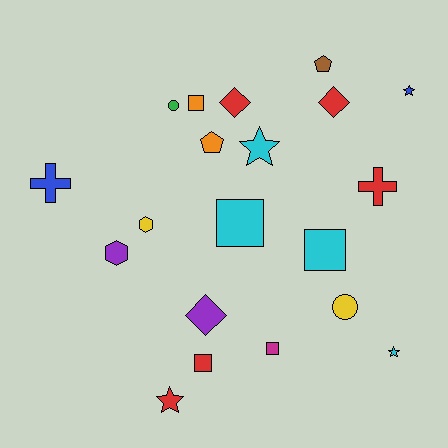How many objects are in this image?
There are 20 objects.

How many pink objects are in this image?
There are no pink objects.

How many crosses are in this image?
There are 2 crosses.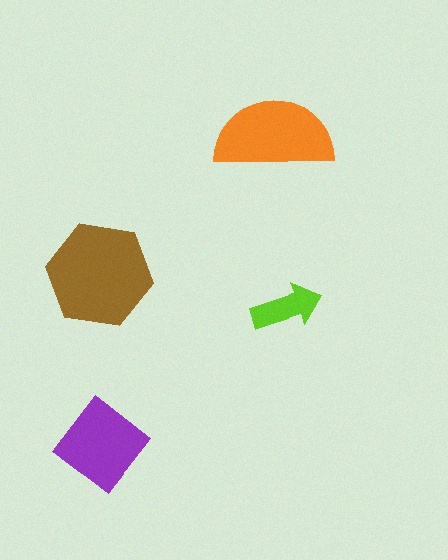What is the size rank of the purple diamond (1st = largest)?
3rd.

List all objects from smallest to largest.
The lime arrow, the purple diamond, the orange semicircle, the brown hexagon.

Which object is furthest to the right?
The lime arrow is rightmost.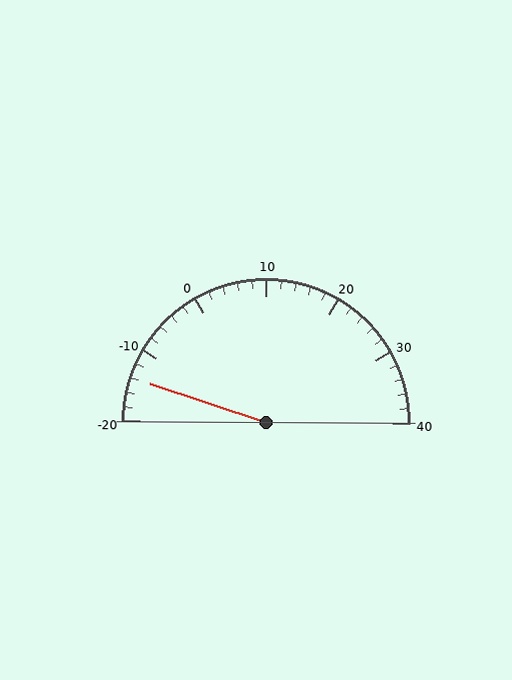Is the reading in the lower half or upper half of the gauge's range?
The reading is in the lower half of the range (-20 to 40).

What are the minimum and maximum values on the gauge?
The gauge ranges from -20 to 40.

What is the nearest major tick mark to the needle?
The nearest major tick mark is -10.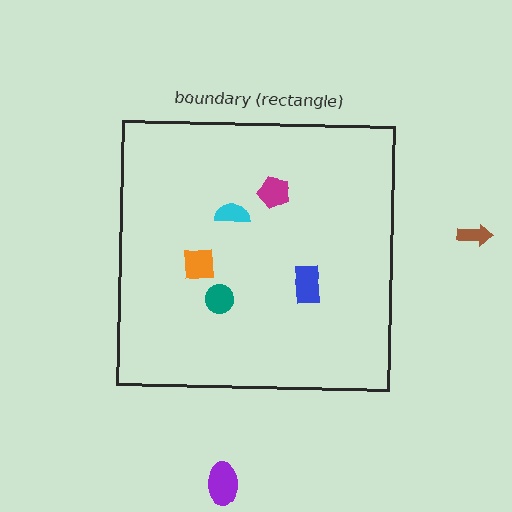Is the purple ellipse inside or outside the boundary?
Outside.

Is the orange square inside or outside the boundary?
Inside.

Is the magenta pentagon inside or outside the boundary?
Inside.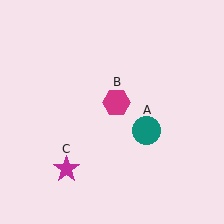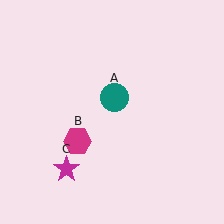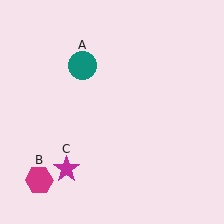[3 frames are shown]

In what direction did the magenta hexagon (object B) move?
The magenta hexagon (object B) moved down and to the left.